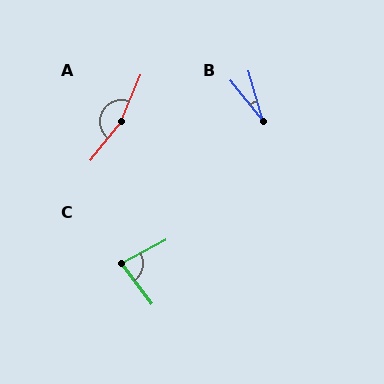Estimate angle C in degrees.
Approximately 81 degrees.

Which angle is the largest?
A, at approximately 165 degrees.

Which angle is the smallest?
B, at approximately 22 degrees.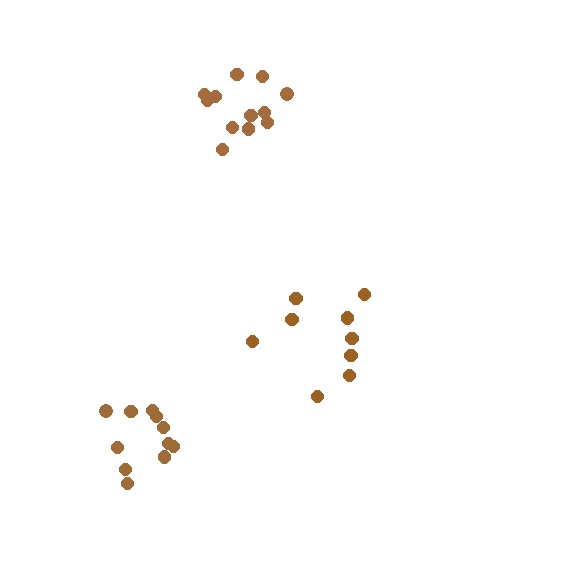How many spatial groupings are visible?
There are 3 spatial groupings.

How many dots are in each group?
Group 1: 12 dots, Group 2: 9 dots, Group 3: 11 dots (32 total).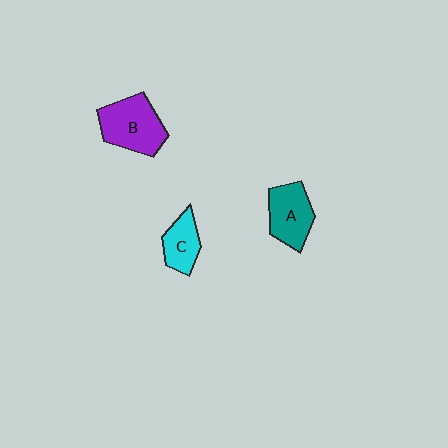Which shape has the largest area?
Shape B (purple).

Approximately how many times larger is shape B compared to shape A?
Approximately 1.3 times.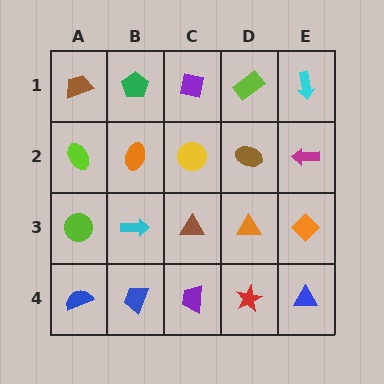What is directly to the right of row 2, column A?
An orange ellipse.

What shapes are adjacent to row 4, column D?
An orange triangle (row 3, column D), a purple trapezoid (row 4, column C), a blue triangle (row 4, column E).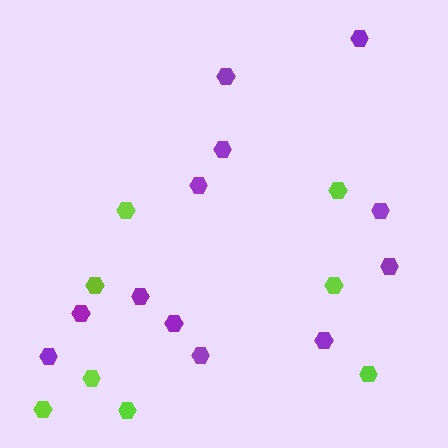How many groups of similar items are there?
There are 2 groups: one group of lime hexagons (8) and one group of purple hexagons (12).